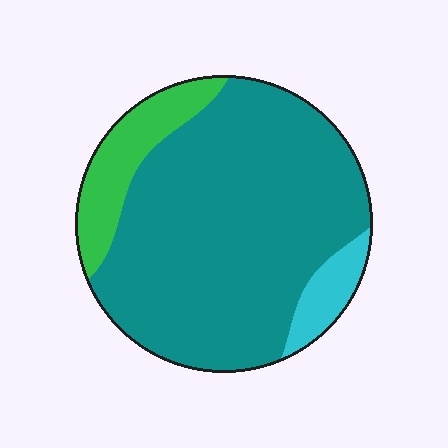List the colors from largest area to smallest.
From largest to smallest: teal, green, cyan.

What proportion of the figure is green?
Green takes up about one eighth (1/8) of the figure.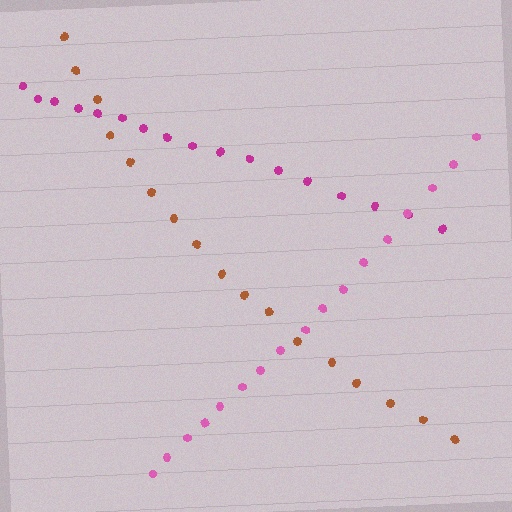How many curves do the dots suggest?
There are 3 distinct paths.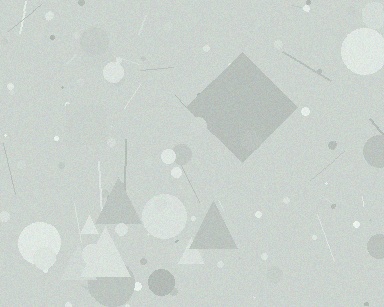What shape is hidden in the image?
A diamond is hidden in the image.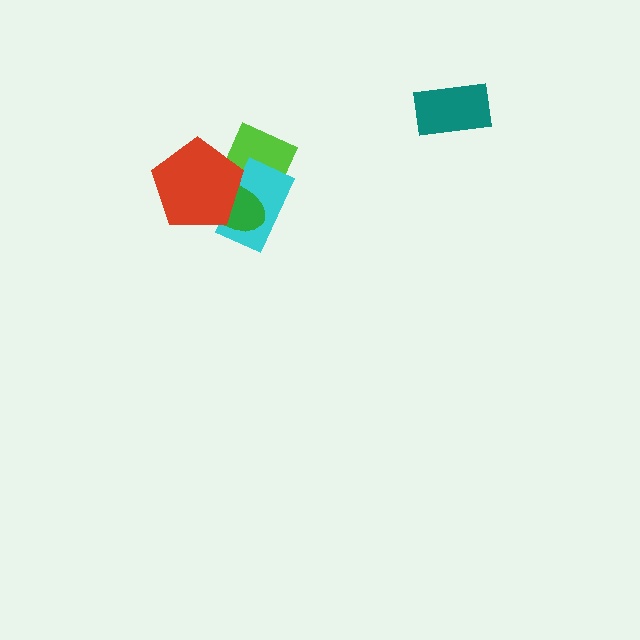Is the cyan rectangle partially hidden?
Yes, it is partially covered by another shape.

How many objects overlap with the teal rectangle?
0 objects overlap with the teal rectangle.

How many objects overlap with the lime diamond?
3 objects overlap with the lime diamond.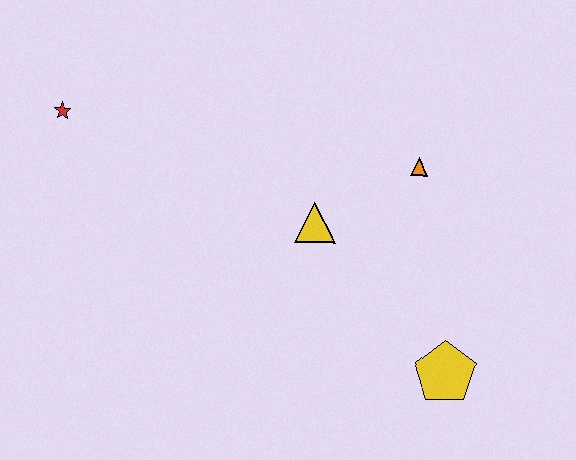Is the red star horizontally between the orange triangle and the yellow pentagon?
No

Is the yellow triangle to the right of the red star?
Yes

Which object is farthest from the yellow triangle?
The red star is farthest from the yellow triangle.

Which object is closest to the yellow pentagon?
The yellow triangle is closest to the yellow pentagon.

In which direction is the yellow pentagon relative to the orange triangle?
The yellow pentagon is below the orange triangle.